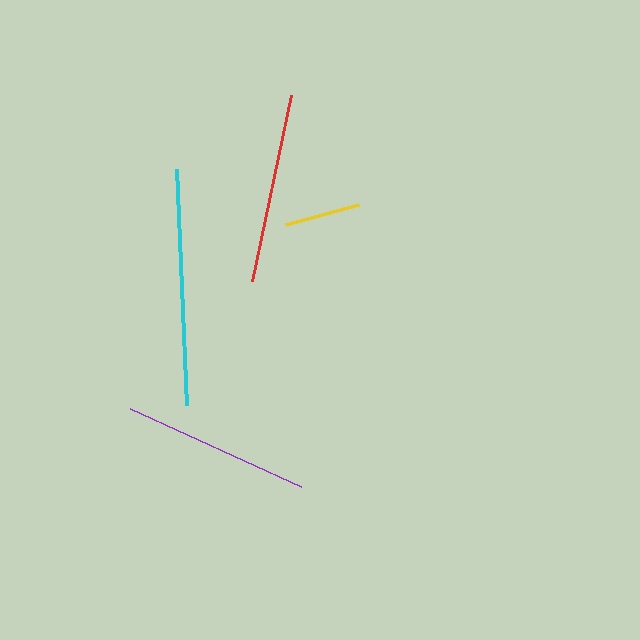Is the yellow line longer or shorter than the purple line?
The purple line is longer than the yellow line.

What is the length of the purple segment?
The purple segment is approximately 188 pixels long.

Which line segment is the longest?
The cyan line is the longest at approximately 236 pixels.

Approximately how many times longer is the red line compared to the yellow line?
The red line is approximately 2.5 times the length of the yellow line.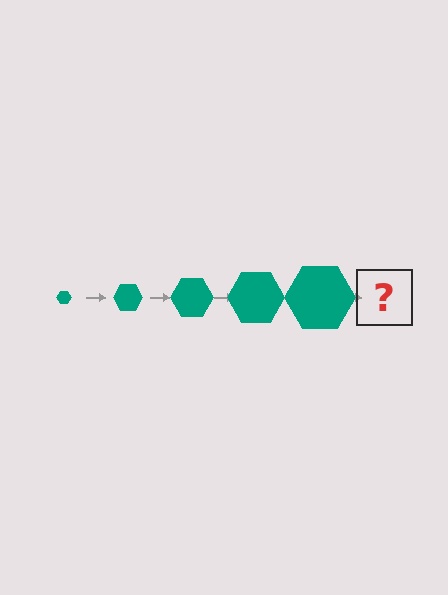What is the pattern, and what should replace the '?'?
The pattern is that the hexagon gets progressively larger each step. The '?' should be a teal hexagon, larger than the previous one.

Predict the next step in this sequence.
The next step is a teal hexagon, larger than the previous one.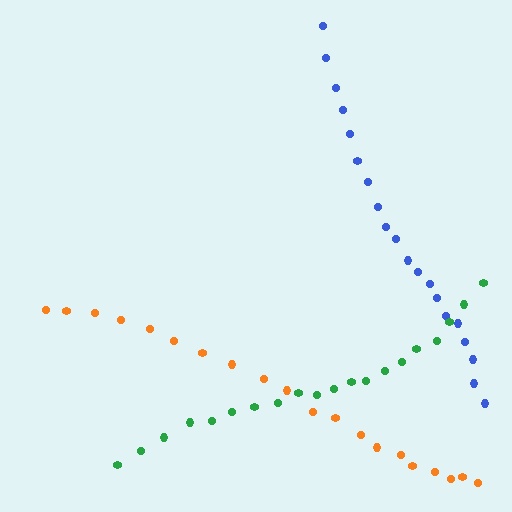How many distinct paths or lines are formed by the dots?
There are 3 distinct paths.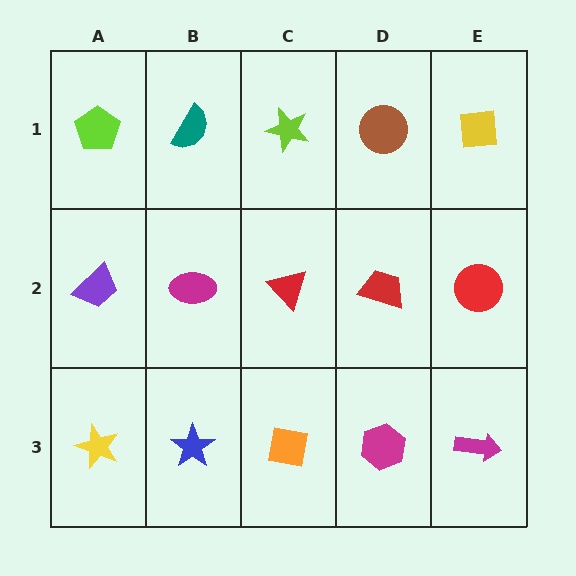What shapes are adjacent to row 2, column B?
A teal semicircle (row 1, column B), a blue star (row 3, column B), a purple trapezoid (row 2, column A), a red triangle (row 2, column C).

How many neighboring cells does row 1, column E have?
2.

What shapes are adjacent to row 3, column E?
A red circle (row 2, column E), a magenta hexagon (row 3, column D).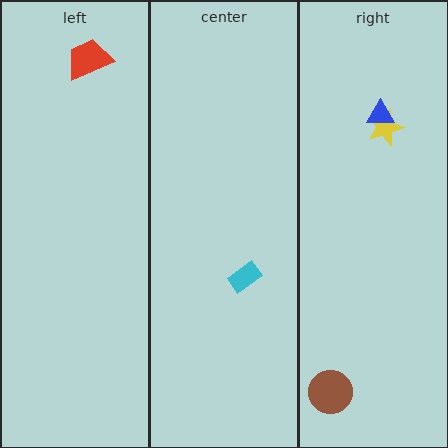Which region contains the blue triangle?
The right region.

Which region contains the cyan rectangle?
The center region.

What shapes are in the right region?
The yellow star, the blue triangle, the brown circle.